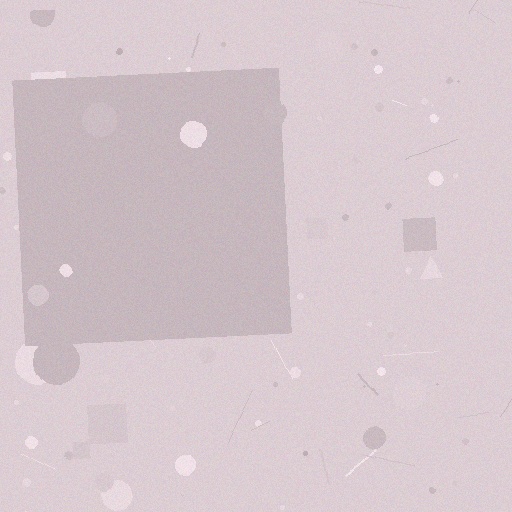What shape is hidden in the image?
A square is hidden in the image.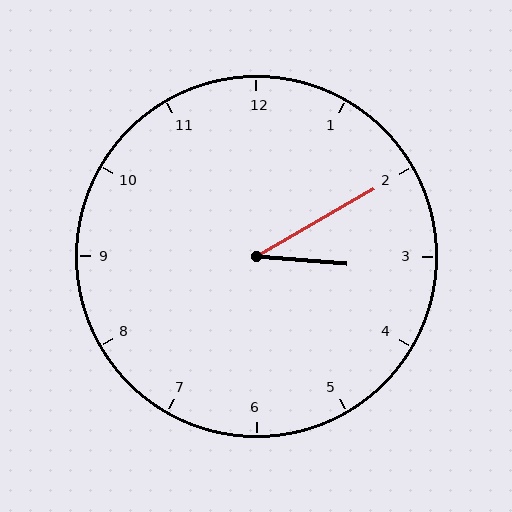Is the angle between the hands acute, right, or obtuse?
It is acute.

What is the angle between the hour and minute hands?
Approximately 35 degrees.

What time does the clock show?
3:10.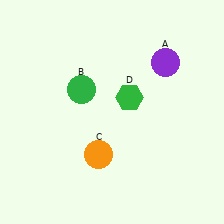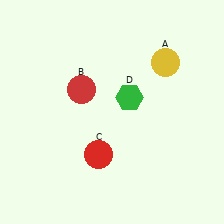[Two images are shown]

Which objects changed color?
A changed from purple to yellow. B changed from green to red. C changed from orange to red.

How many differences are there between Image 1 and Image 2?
There are 3 differences between the two images.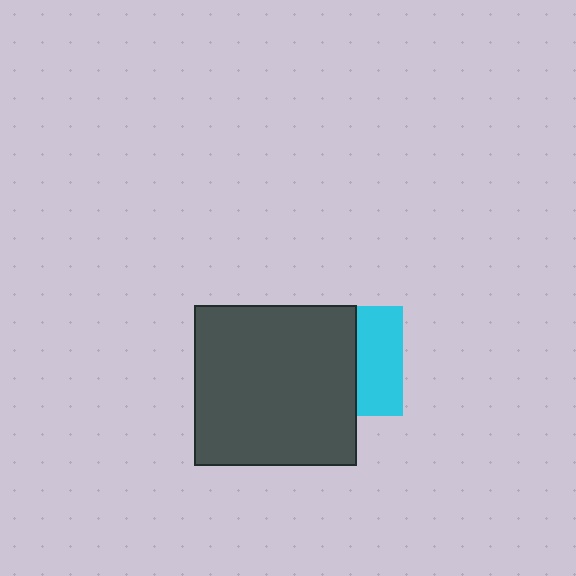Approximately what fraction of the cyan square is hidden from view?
Roughly 58% of the cyan square is hidden behind the dark gray rectangle.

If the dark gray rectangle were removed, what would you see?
You would see the complete cyan square.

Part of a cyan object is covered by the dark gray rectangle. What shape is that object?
It is a square.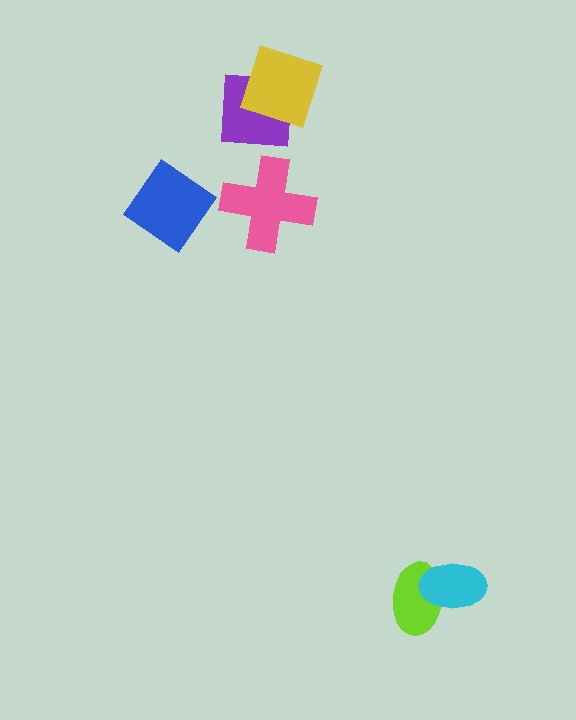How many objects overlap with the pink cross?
0 objects overlap with the pink cross.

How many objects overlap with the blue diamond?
0 objects overlap with the blue diamond.